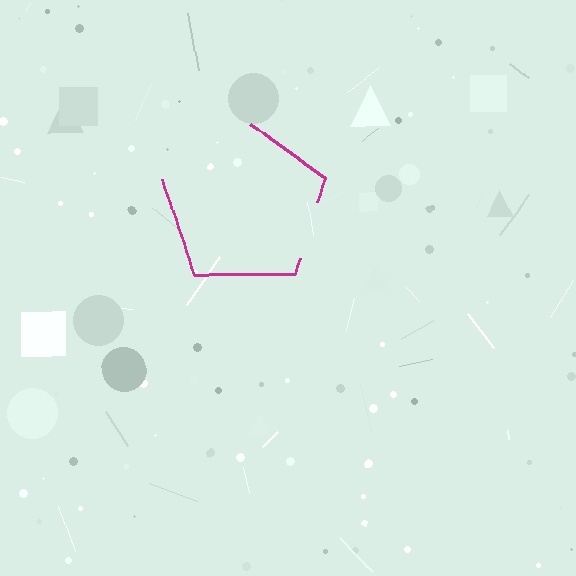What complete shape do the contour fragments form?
The contour fragments form a pentagon.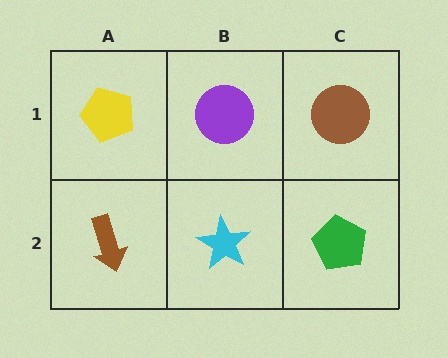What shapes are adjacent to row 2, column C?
A brown circle (row 1, column C), a cyan star (row 2, column B).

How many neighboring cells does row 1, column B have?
3.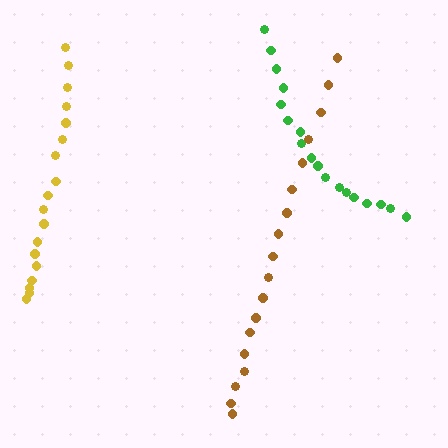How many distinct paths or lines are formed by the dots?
There are 3 distinct paths.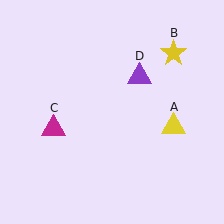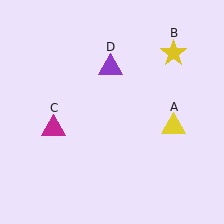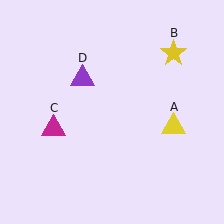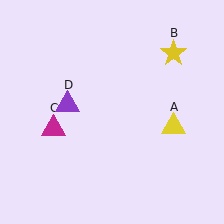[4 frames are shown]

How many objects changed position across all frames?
1 object changed position: purple triangle (object D).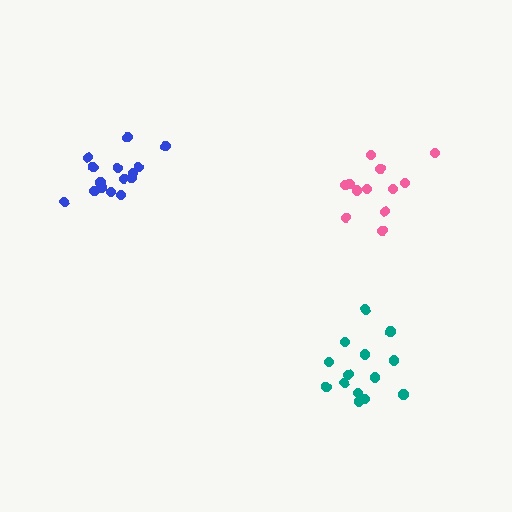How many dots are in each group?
Group 1: 15 dots, Group 2: 12 dots, Group 3: 14 dots (41 total).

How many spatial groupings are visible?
There are 3 spatial groupings.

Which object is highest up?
The blue cluster is topmost.